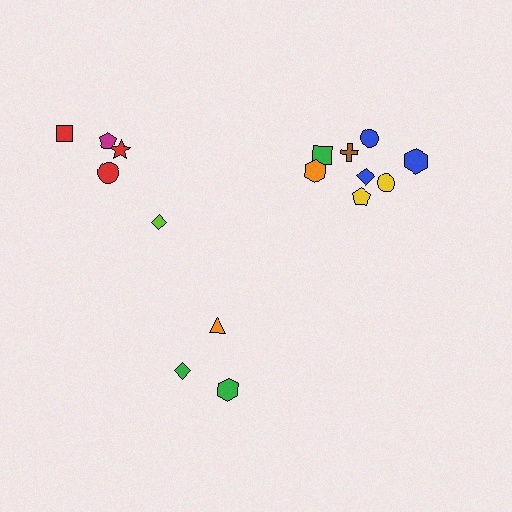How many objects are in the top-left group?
There are 5 objects.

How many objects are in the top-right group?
There are 8 objects.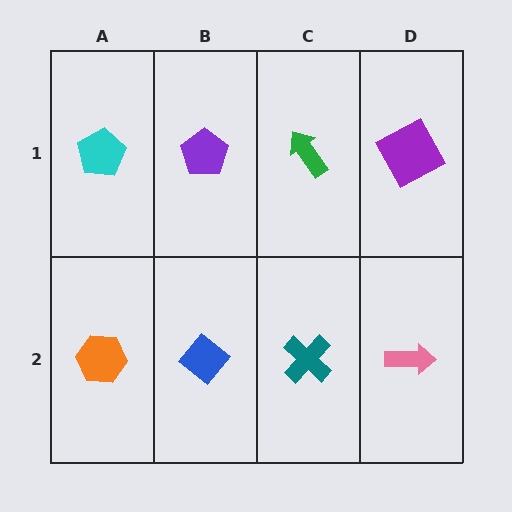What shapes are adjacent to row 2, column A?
A cyan pentagon (row 1, column A), a blue diamond (row 2, column B).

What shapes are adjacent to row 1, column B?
A blue diamond (row 2, column B), a cyan pentagon (row 1, column A), a green arrow (row 1, column C).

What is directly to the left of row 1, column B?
A cyan pentagon.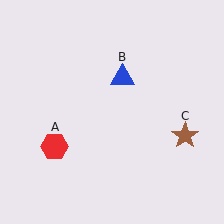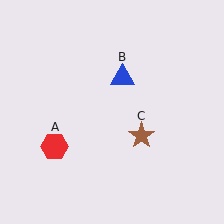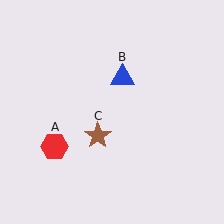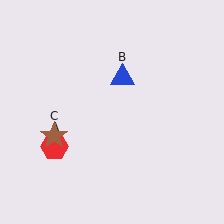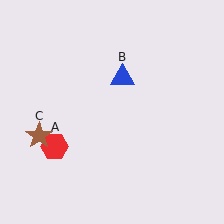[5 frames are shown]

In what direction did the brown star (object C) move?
The brown star (object C) moved left.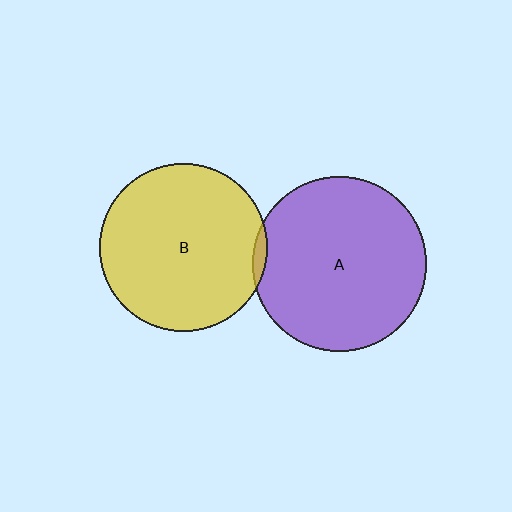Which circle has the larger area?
Circle A (purple).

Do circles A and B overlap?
Yes.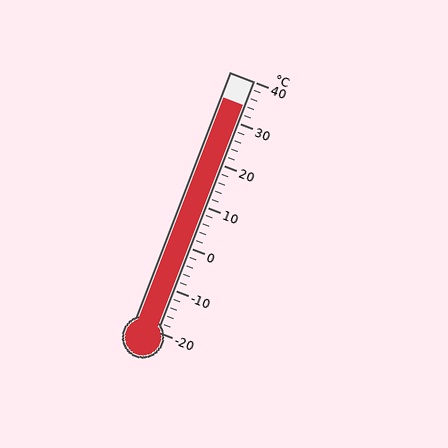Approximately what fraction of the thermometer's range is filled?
The thermometer is filled to approximately 90% of its range.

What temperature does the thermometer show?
The thermometer shows approximately 34°C.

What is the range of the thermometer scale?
The thermometer scale ranges from -20°C to 40°C.